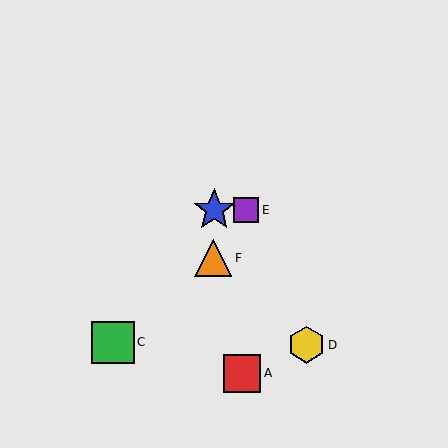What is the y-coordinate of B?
Object B is at y≈210.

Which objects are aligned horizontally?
Objects B, E are aligned horizontally.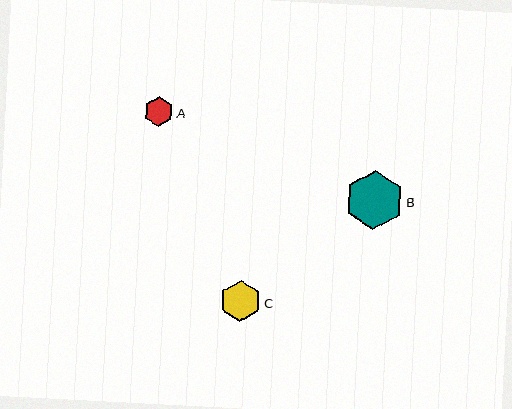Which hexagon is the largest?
Hexagon B is the largest with a size of approximately 59 pixels.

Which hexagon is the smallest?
Hexagon A is the smallest with a size of approximately 30 pixels.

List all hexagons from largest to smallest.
From largest to smallest: B, C, A.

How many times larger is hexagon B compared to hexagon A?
Hexagon B is approximately 2.0 times the size of hexagon A.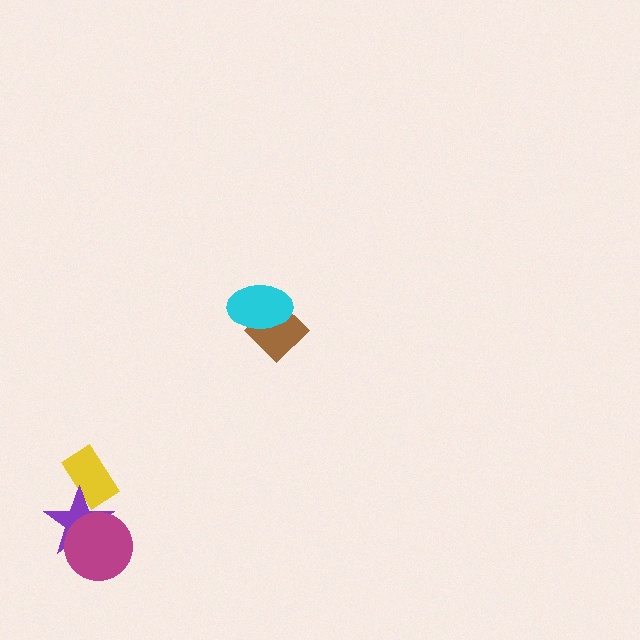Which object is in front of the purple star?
The magenta circle is in front of the purple star.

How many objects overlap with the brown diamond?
1 object overlaps with the brown diamond.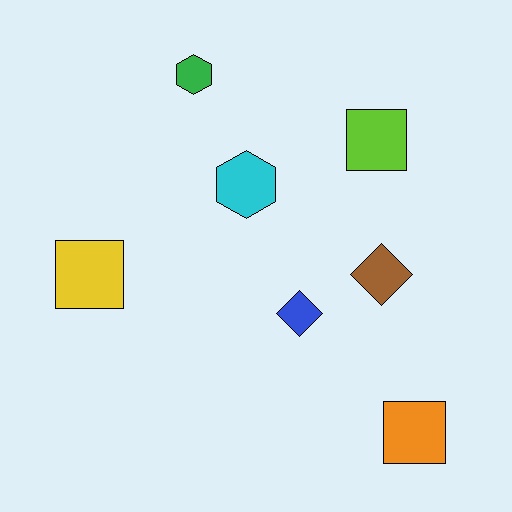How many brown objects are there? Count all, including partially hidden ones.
There is 1 brown object.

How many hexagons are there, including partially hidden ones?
There are 2 hexagons.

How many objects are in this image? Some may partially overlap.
There are 7 objects.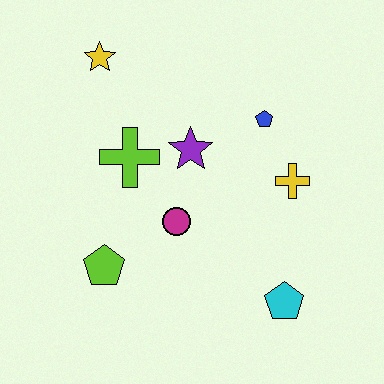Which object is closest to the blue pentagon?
The yellow cross is closest to the blue pentagon.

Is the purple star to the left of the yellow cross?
Yes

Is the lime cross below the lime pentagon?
No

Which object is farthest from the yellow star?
The cyan pentagon is farthest from the yellow star.